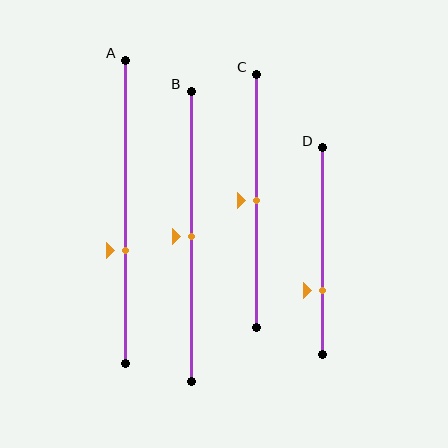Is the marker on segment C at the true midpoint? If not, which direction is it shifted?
Yes, the marker on segment C is at the true midpoint.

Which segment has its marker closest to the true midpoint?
Segment B has its marker closest to the true midpoint.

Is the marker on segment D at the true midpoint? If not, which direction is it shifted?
No, the marker on segment D is shifted downward by about 19% of the segment length.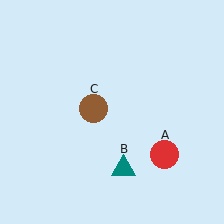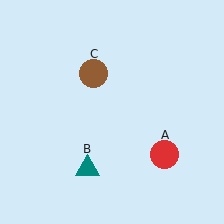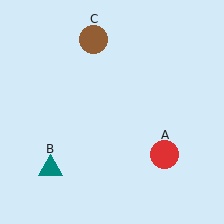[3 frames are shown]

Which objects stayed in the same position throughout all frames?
Red circle (object A) remained stationary.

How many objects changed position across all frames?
2 objects changed position: teal triangle (object B), brown circle (object C).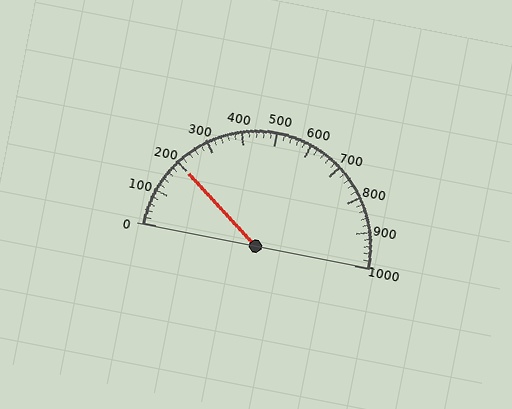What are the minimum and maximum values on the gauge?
The gauge ranges from 0 to 1000.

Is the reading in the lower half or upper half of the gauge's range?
The reading is in the lower half of the range (0 to 1000).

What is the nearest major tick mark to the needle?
The nearest major tick mark is 200.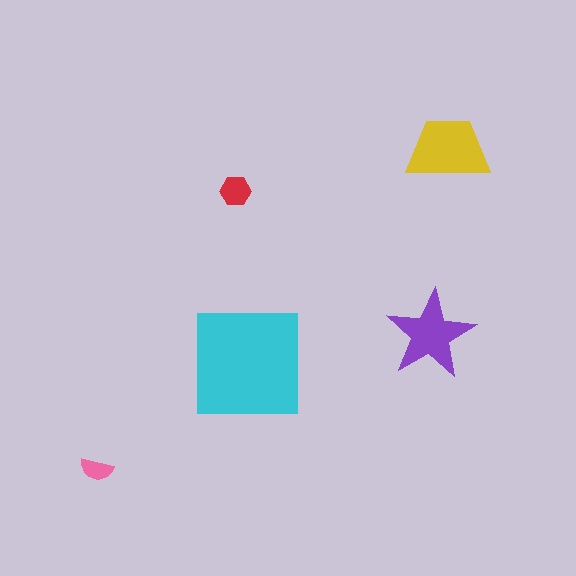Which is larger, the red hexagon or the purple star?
The purple star.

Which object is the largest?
The cyan square.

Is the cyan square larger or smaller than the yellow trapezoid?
Larger.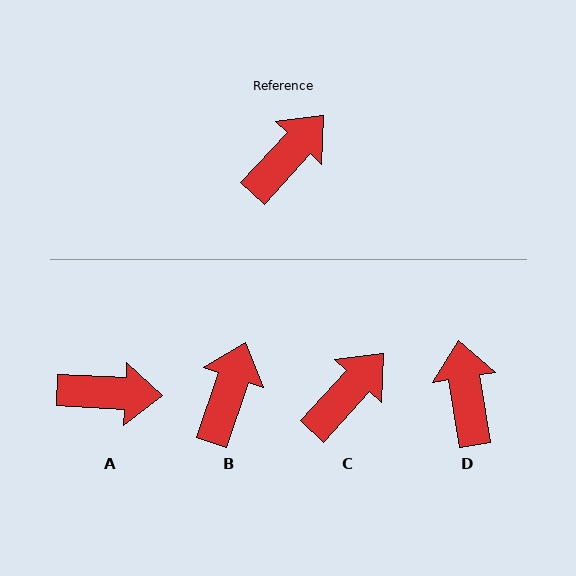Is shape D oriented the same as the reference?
No, it is off by about 52 degrees.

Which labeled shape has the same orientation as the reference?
C.